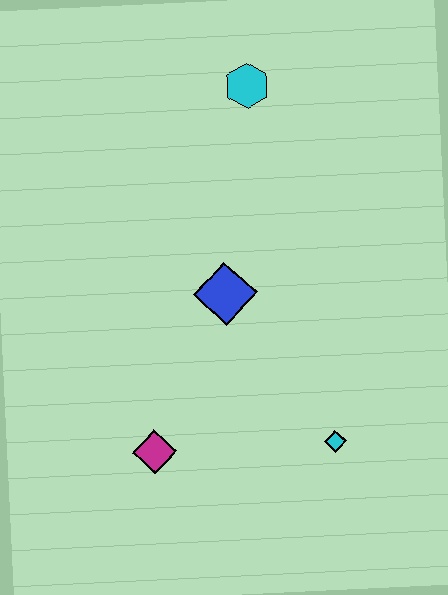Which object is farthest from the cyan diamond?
The cyan hexagon is farthest from the cyan diamond.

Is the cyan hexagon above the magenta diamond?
Yes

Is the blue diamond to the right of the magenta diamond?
Yes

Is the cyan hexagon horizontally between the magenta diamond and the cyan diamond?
Yes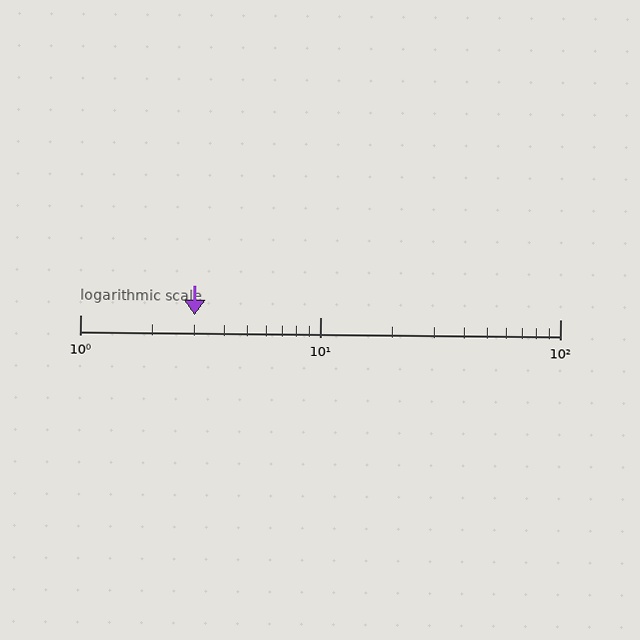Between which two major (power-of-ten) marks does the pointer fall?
The pointer is between 1 and 10.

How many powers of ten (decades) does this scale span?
The scale spans 2 decades, from 1 to 100.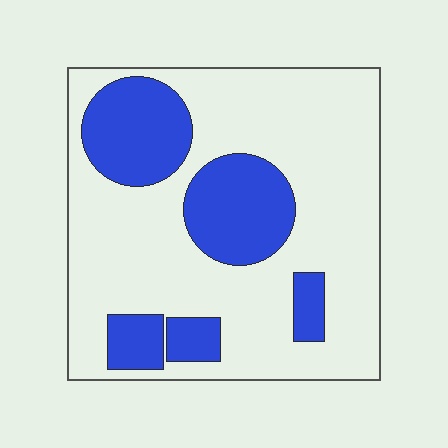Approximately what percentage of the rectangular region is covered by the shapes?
Approximately 30%.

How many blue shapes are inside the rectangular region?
5.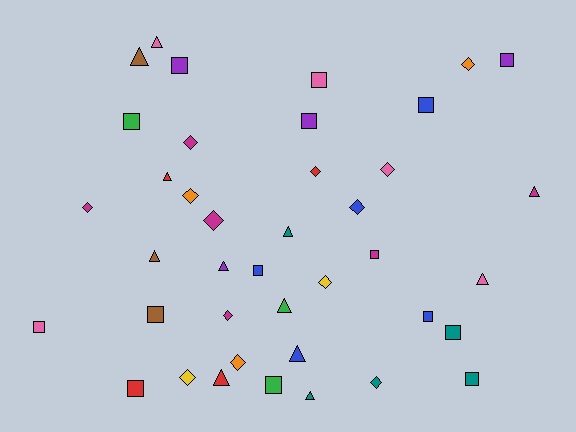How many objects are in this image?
There are 40 objects.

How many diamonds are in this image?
There are 13 diamonds.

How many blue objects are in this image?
There are 5 blue objects.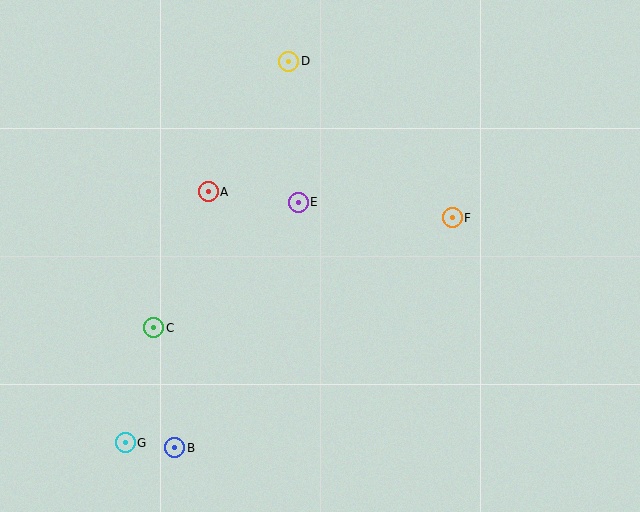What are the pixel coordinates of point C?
Point C is at (154, 328).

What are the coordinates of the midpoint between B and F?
The midpoint between B and F is at (313, 333).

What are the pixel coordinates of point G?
Point G is at (125, 443).